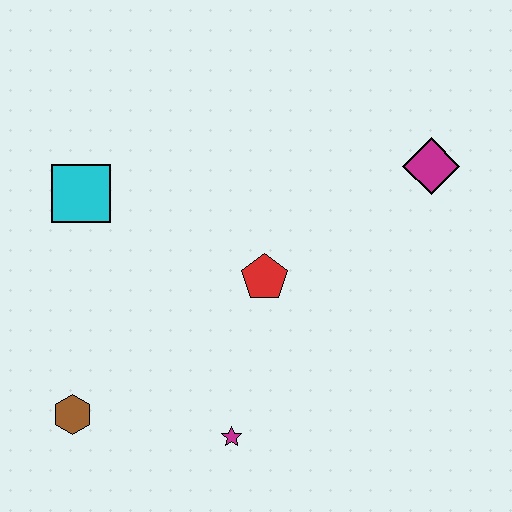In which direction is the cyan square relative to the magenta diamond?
The cyan square is to the left of the magenta diamond.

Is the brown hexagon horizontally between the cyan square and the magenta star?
No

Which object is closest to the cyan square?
The red pentagon is closest to the cyan square.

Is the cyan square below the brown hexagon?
No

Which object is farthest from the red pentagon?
The brown hexagon is farthest from the red pentagon.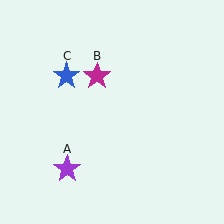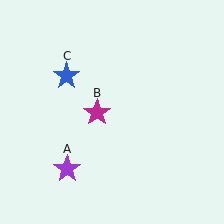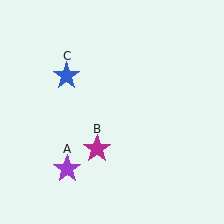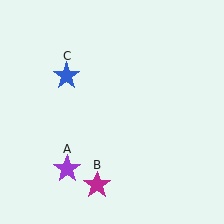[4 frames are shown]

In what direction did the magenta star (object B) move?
The magenta star (object B) moved down.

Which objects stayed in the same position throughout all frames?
Purple star (object A) and blue star (object C) remained stationary.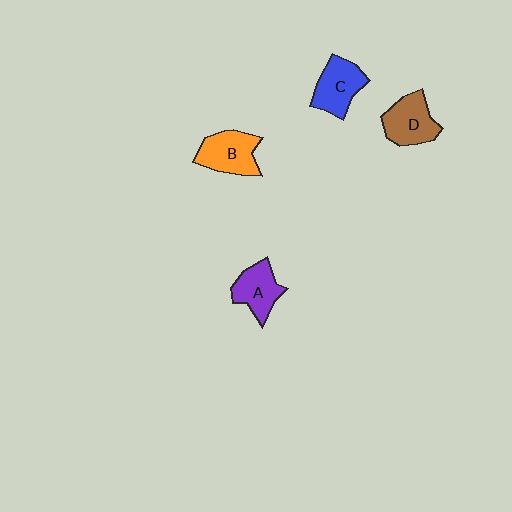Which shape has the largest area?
Shape B (orange).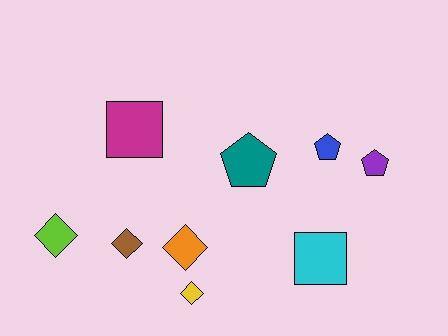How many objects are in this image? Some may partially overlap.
There are 9 objects.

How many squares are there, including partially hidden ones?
There are 2 squares.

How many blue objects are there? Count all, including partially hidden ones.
There is 1 blue object.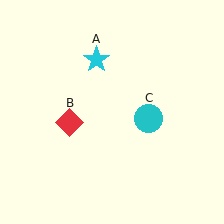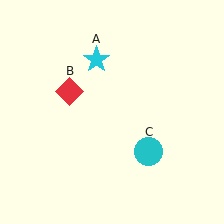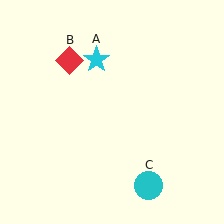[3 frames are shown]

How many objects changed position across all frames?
2 objects changed position: red diamond (object B), cyan circle (object C).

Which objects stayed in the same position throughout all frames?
Cyan star (object A) remained stationary.